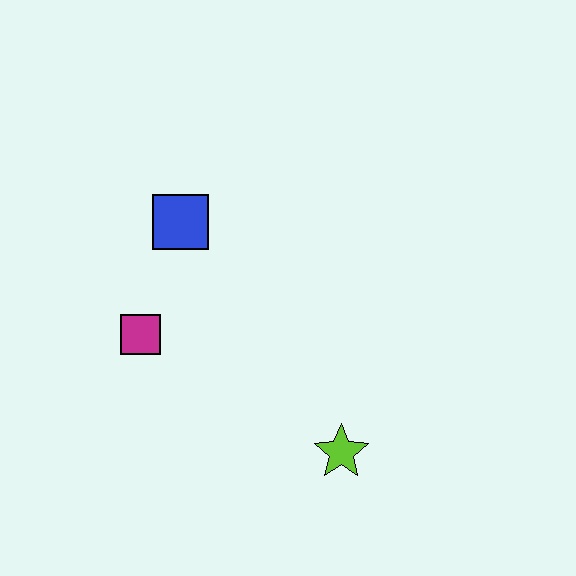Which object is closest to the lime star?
The magenta square is closest to the lime star.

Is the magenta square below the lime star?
No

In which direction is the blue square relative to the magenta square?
The blue square is above the magenta square.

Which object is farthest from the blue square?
The lime star is farthest from the blue square.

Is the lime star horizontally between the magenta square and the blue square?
No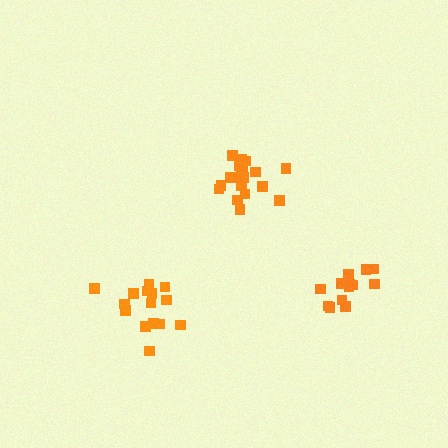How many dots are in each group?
Group 1: 19 dots, Group 2: 15 dots, Group 3: 13 dots (47 total).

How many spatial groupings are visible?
There are 3 spatial groupings.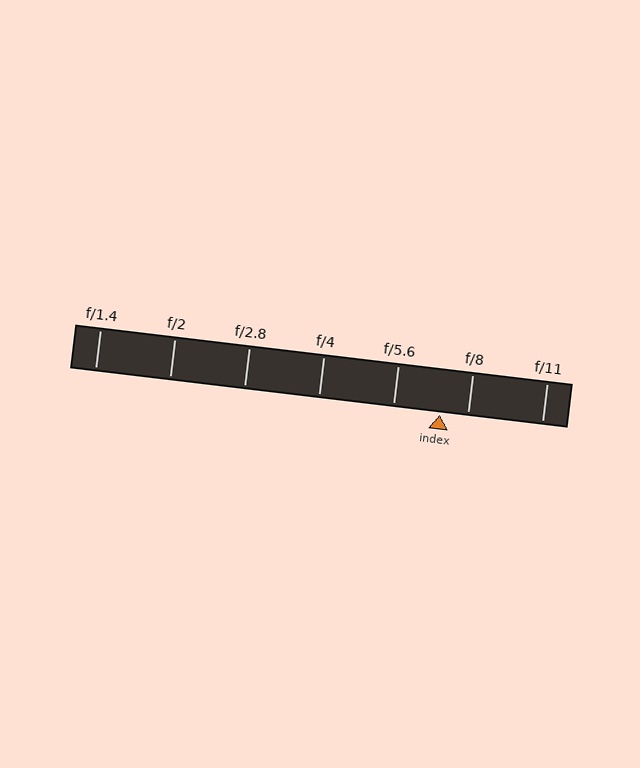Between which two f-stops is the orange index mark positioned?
The index mark is between f/5.6 and f/8.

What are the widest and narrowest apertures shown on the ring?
The widest aperture shown is f/1.4 and the narrowest is f/11.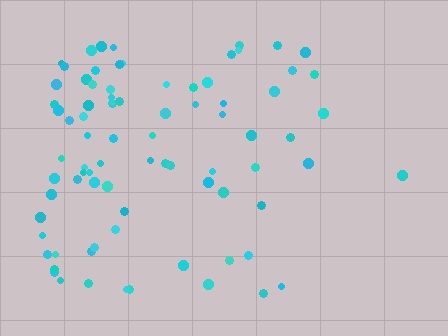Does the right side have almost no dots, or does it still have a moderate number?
Still a moderate number, just noticeably fewer than the left.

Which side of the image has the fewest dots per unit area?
The right.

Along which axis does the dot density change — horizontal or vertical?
Horizontal.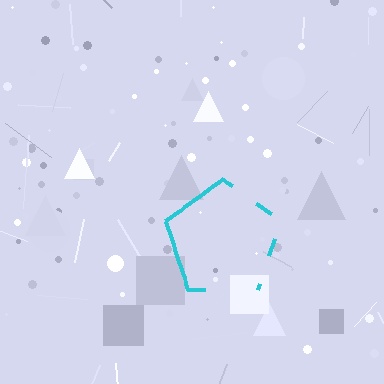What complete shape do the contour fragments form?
The contour fragments form a pentagon.